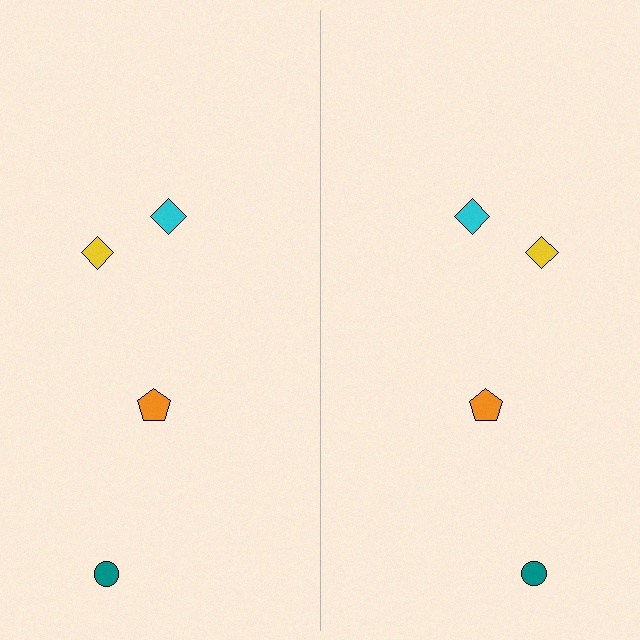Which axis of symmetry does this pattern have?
The pattern has a vertical axis of symmetry running through the center of the image.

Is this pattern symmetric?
Yes, this pattern has bilateral (reflection) symmetry.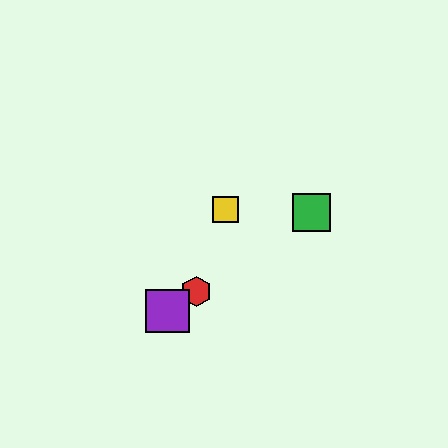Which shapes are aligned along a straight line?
The red hexagon, the blue triangle, the green square, the purple square are aligned along a straight line.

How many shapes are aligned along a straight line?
4 shapes (the red hexagon, the blue triangle, the green square, the purple square) are aligned along a straight line.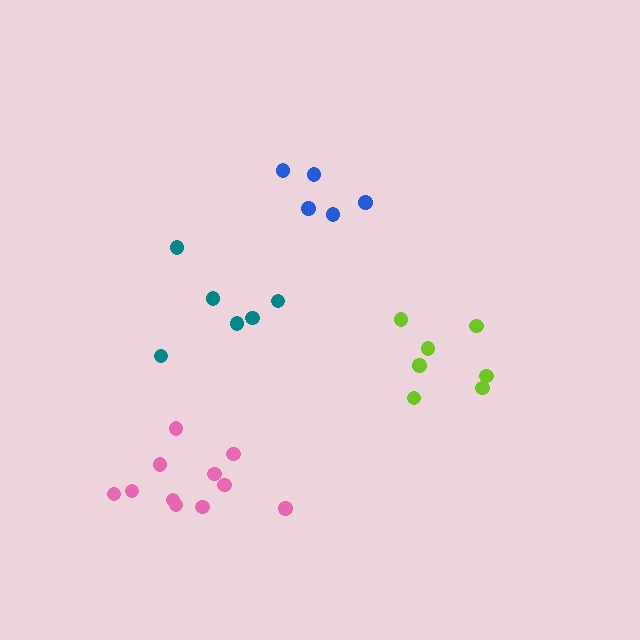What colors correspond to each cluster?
The clusters are colored: pink, teal, blue, lime.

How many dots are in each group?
Group 1: 11 dots, Group 2: 6 dots, Group 3: 5 dots, Group 4: 7 dots (29 total).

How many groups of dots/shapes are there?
There are 4 groups.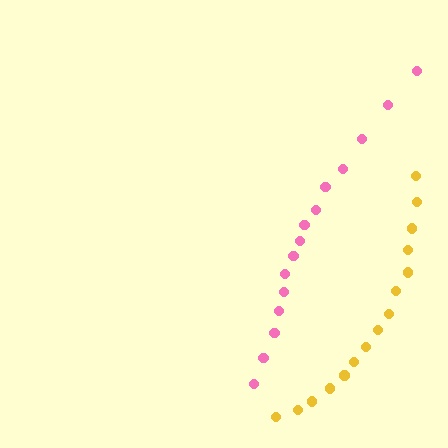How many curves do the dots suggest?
There are 2 distinct paths.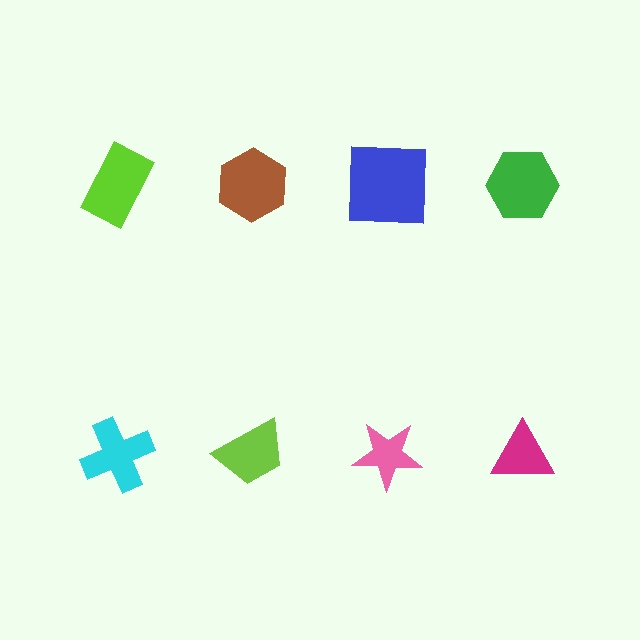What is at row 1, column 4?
A green hexagon.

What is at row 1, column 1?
A lime rectangle.